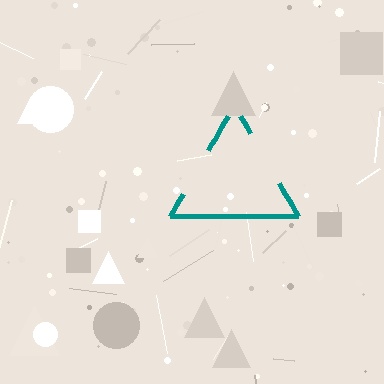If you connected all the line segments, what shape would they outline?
They would outline a triangle.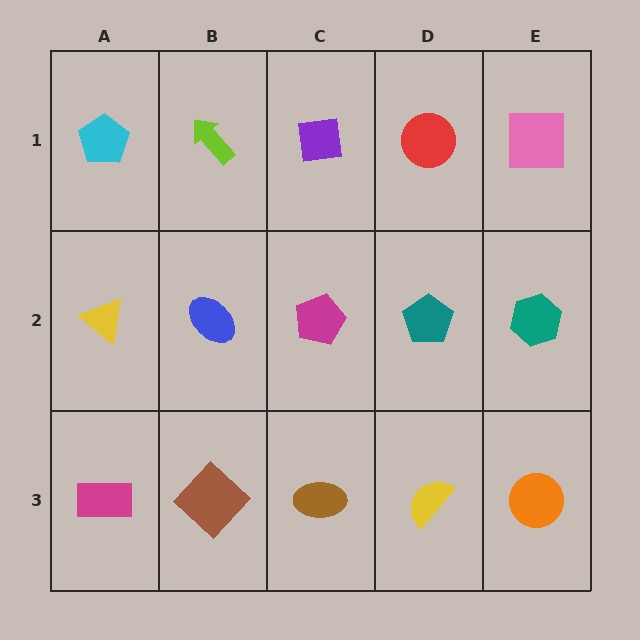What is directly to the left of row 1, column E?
A red circle.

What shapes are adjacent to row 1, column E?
A teal hexagon (row 2, column E), a red circle (row 1, column D).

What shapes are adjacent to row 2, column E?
A pink square (row 1, column E), an orange circle (row 3, column E), a teal pentagon (row 2, column D).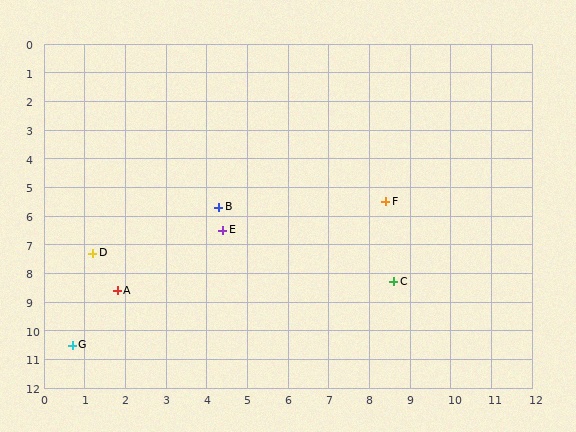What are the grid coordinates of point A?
Point A is at approximately (1.8, 8.6).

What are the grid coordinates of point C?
Point C is at approximately (8.6, 8.3).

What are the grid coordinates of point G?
Point G is at approximately (0.7, 10.5).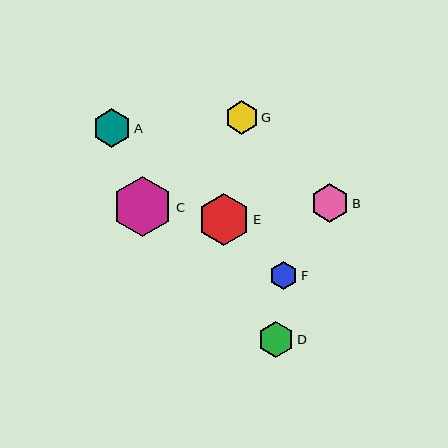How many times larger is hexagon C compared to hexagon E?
Hexagon C is approximately 1.1 times the size of hexagon E.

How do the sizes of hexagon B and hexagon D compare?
Hexagon B and hexagon D are approximately the same size.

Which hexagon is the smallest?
Hexagon F is the smallest with a size of approximately 28 pixels.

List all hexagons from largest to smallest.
From largest to smallest: C, E, A, B, D, G, F.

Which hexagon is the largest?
Hexagon C is the largest with a size of approximately 60 pixels.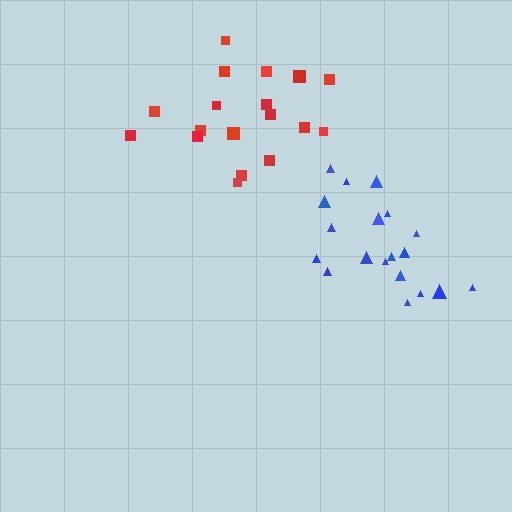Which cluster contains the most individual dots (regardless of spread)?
Blue (19).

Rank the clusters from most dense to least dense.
blue, red.